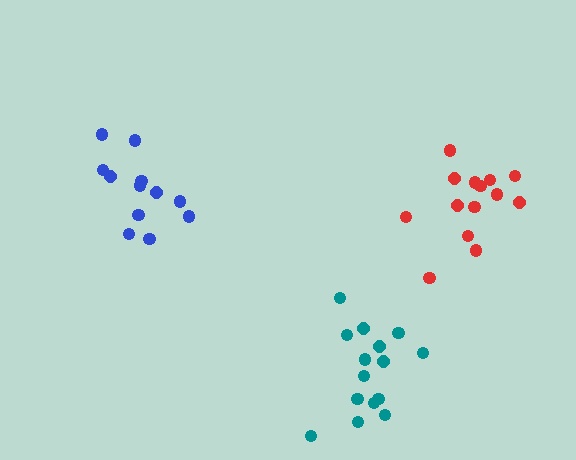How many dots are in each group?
Group 1: 14 dots, Group 2: 15 dots, Group 3: 12 dots (41 total).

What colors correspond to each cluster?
The clusters are colored: red, teal, blue.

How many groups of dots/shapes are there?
There are 3 groups.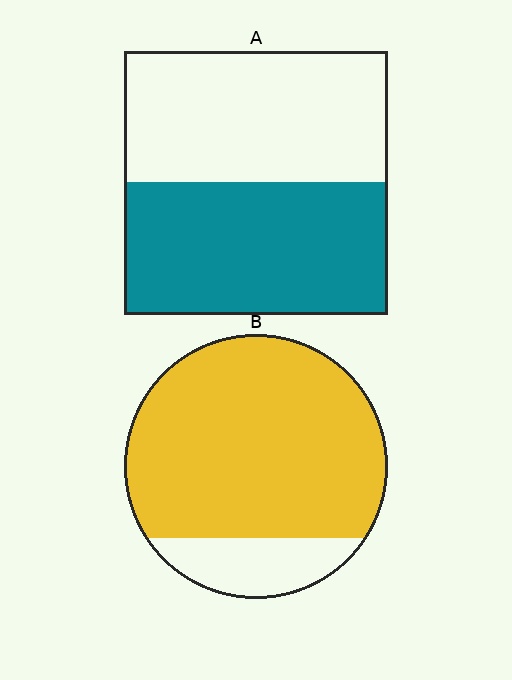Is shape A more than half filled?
Roughly half.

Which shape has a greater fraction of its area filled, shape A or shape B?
Shape B.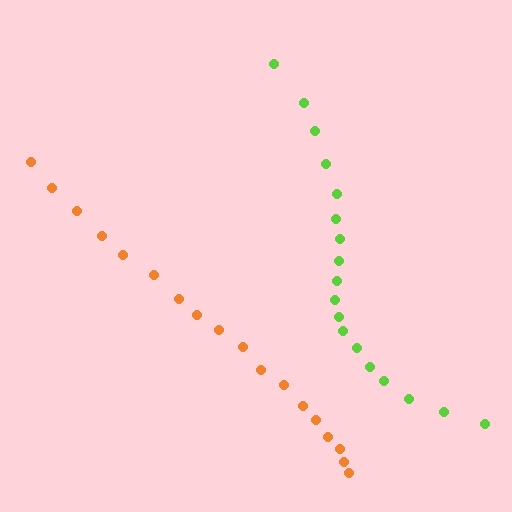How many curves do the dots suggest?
There are 2 distinct paths.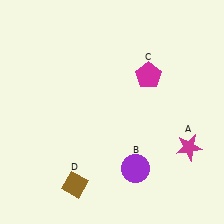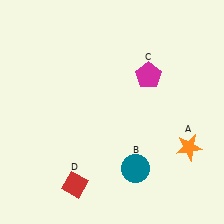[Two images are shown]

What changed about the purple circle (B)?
In Image 1, B is purple. In Image 2, it changed to teal.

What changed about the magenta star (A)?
In Image 1, A is magenta. In Image 2, it changed to orange.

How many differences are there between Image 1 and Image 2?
There are 3 differences between the two images.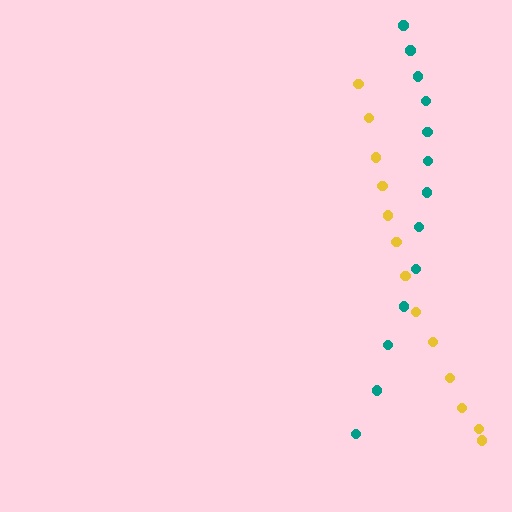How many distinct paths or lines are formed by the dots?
There are 2 distinct paths.